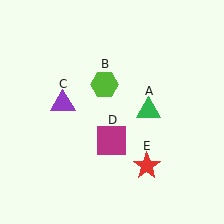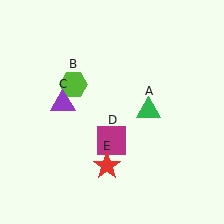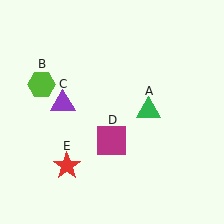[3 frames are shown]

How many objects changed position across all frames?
2 objects changed position: lime hexagon (object B), red star (object E).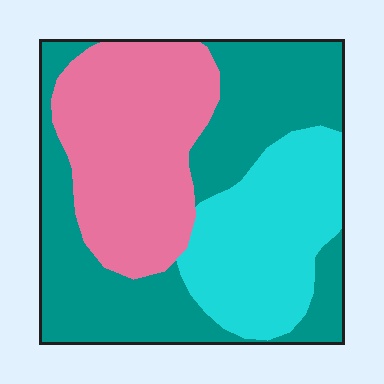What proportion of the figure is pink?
Pink takes up about one third (1/3) of the figure.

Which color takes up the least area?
Cyan, at roughly 25%.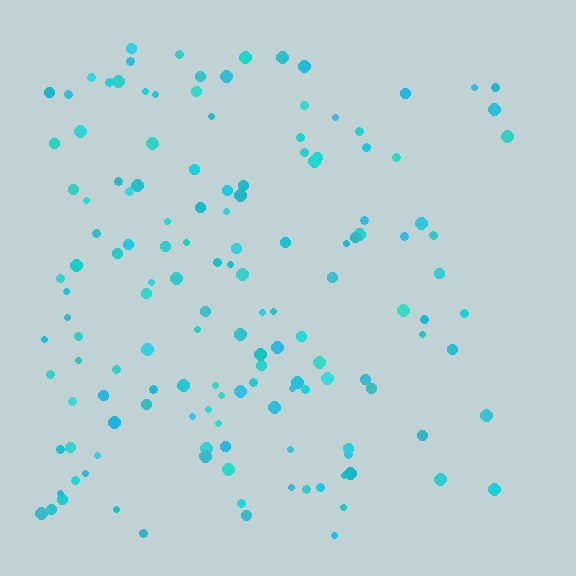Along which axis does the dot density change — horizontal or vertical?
Horizontal.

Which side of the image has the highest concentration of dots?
The left.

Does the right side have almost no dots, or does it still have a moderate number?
Still a moderate number, just noticeably fewer than the left.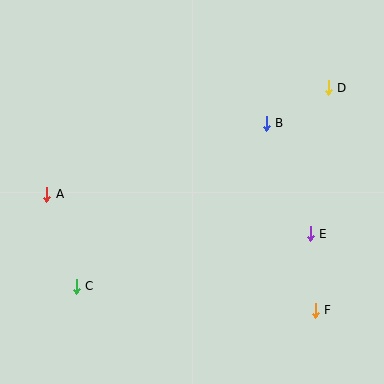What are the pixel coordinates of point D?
Point D is at (328, 88).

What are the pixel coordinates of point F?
Point F is at (315, 310).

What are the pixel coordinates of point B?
Point B is at (266, 123).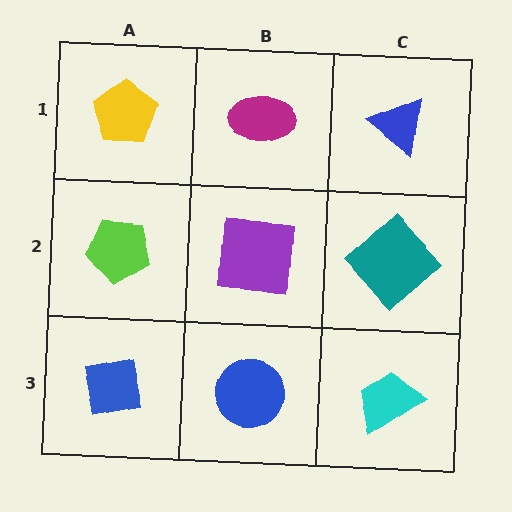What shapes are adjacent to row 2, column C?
A blue triangle (row 1, column C), a cyan trapezoid (row 3, column C), a purple square (row 2, column B).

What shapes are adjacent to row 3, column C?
A teal diamond (row 2, column C), a blue circle (row 3, column B).